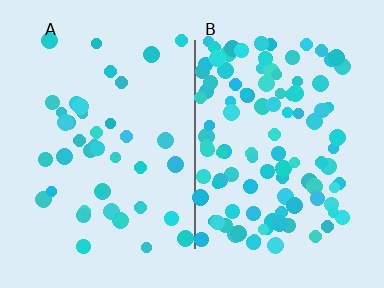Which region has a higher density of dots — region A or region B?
B (the right).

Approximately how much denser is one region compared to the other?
Approximately 2.6× — region B over region A.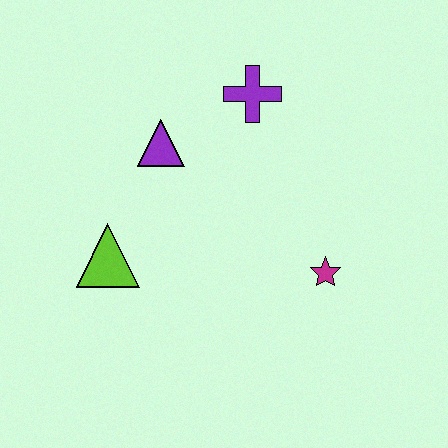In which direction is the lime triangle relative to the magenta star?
The lime triangle is to the left of the magenta star.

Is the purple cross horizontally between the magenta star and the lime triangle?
Yes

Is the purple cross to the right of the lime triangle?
Yes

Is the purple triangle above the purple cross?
No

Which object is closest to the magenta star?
The purple cross is closest to the magenta star.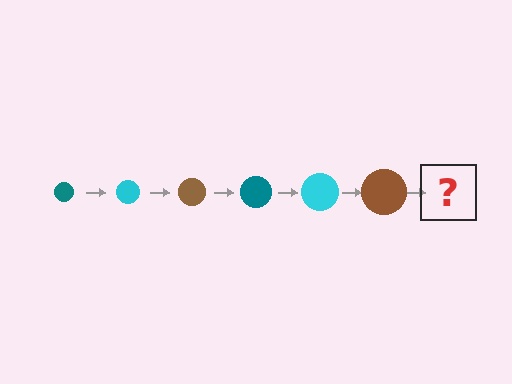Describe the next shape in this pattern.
It should be a teal circle, larger than the previous one.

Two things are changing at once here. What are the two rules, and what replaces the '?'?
The two rules are that the circle grows larger each step and the color cycles through teal, cyan, and brown. The '?' should be a teal circle, larger than the previous one.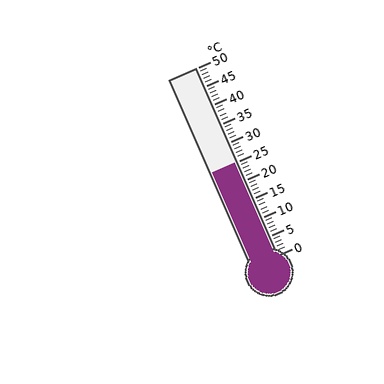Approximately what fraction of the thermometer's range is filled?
The thermometer is filled to approximately 50% of its range.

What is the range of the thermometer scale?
The thermometer scale ranges from 0°C to 50°C.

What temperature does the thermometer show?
The thermometer shows approximately 25°C.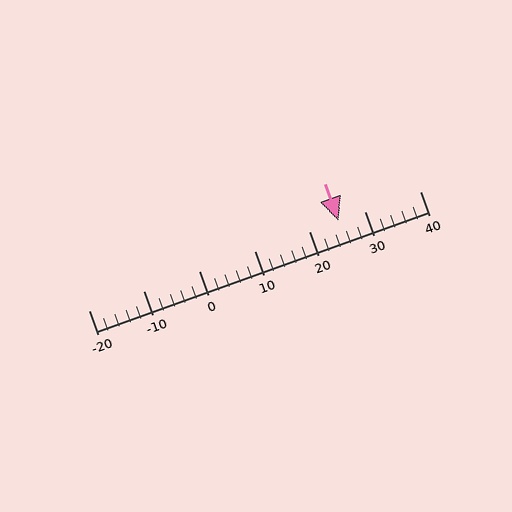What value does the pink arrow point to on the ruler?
The pink arrow points to approximately 25.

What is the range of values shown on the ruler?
The ruler shows values from -20 to 40.